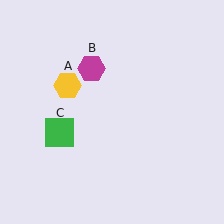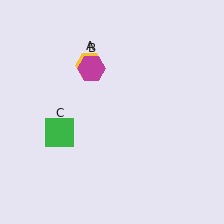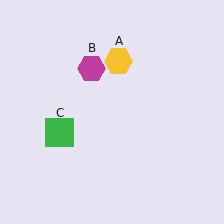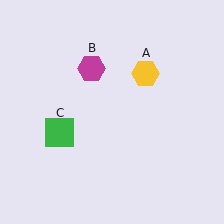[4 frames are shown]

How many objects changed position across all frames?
1 object changed position: yellow hexagon (object A).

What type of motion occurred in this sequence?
The yellow hexagon (object A) rotated clockwise around the center of the scene.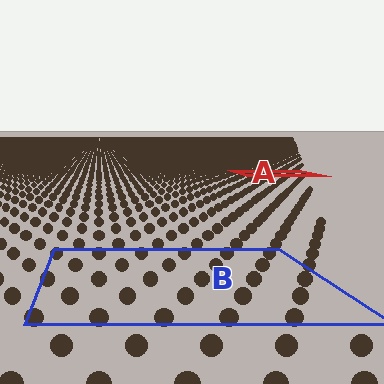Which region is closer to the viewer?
Region B is closer. The texture elements there are larger and more spread out.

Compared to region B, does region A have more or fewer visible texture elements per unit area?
Region A has more texture elements per unit area — they are packed more densely because it is farther away.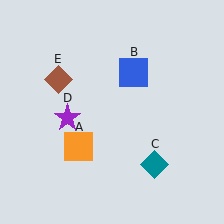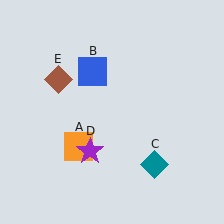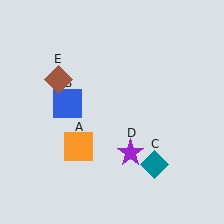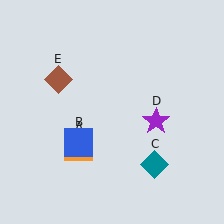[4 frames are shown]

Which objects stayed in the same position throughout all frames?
Orange square (object A) and teal diamond (object C) and brown diamond (object E) remained stationary.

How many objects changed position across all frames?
2 objects changed position: blue square (object B), purple star (object D).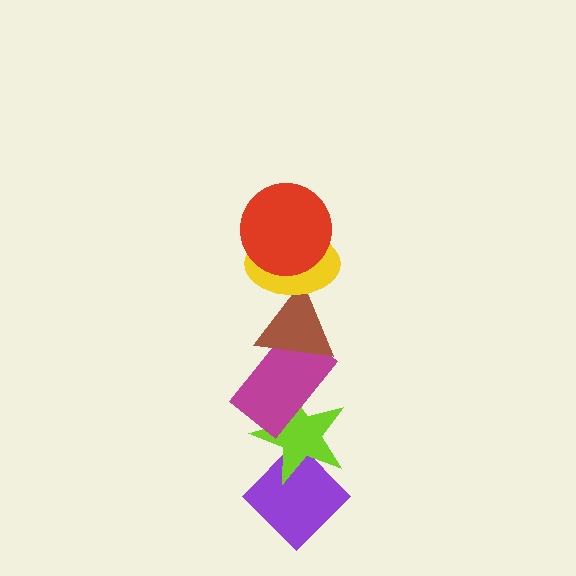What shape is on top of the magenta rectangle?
The brown triangle is on top of the magenta rectangle.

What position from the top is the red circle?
The red circle is 1st from the top.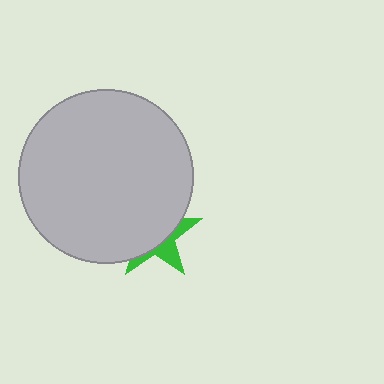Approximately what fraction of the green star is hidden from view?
Roughly 67% of the green star is hidden behind the light gray circle.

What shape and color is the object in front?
The object in front is a light gray circle.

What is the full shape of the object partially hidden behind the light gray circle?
The partially hidden object is a green star.